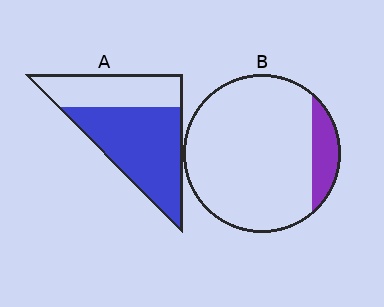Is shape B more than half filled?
No.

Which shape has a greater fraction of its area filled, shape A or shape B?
Shape A.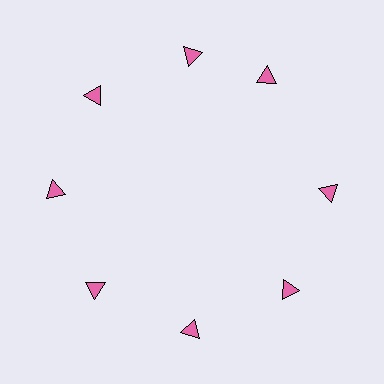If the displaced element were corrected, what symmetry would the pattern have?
It would have 8-fold rotational symmetry — the pattern would map onto itself every 45 degrees.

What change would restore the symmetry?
The symmetry would be restored by rotating it back into even spacing with its neighbors so that all 8 triangles sit at equal angles and equal distance from the center.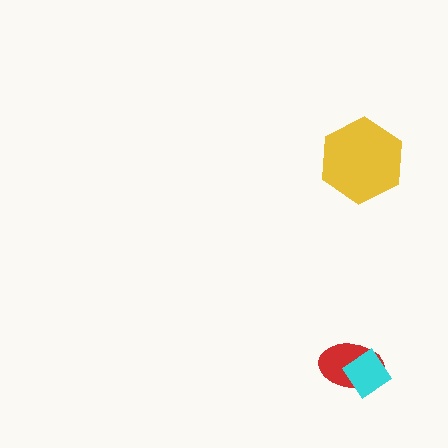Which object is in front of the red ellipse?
The cyan diamond is in front of the red ellipse.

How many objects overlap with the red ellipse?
1 object overlaps with the red ellipse.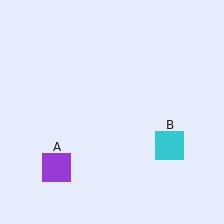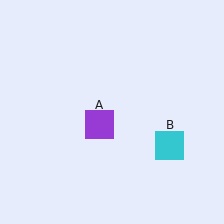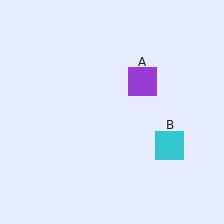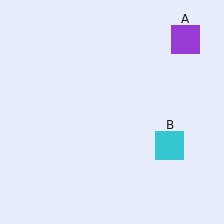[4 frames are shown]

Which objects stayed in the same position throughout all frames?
Cyan square (object B) remained stationary.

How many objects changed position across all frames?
1 object changed position: purple square (object A).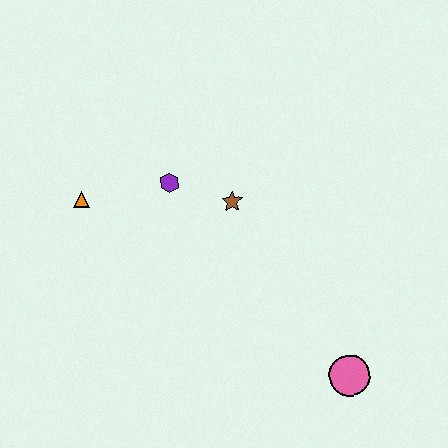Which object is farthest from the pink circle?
The orange triangle is farthest from the pink circle.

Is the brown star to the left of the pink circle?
Yes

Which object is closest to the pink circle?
The brown star is closest to the pink circle.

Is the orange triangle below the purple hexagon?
Yes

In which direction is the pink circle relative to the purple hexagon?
The pink circle is below the purple hexagon.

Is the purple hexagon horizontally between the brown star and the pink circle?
No